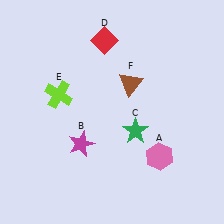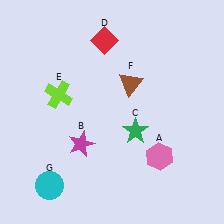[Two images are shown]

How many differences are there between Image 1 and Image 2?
There is 1 difference between the two images.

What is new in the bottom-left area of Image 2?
A cyan circle (G) was added in the bottom-left area of Image 2.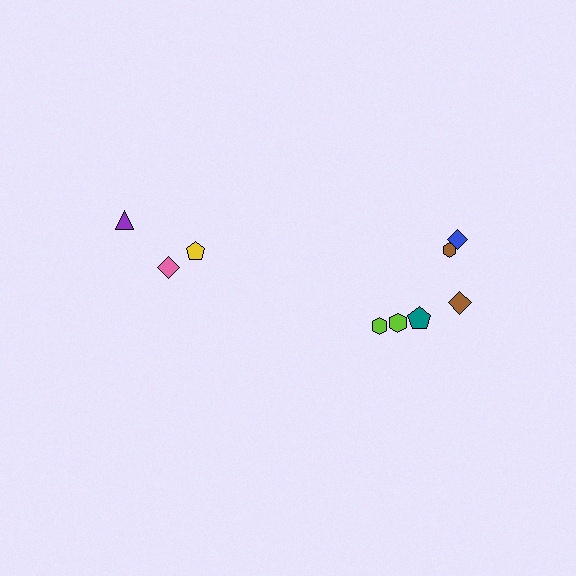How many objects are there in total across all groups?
There are 9 objects.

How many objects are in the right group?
There are 6 objects.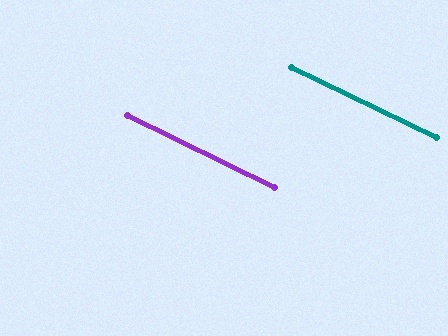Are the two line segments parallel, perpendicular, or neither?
Parallel — their directions differ by only 0.1°.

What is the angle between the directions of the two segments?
Approximately 0 degrees.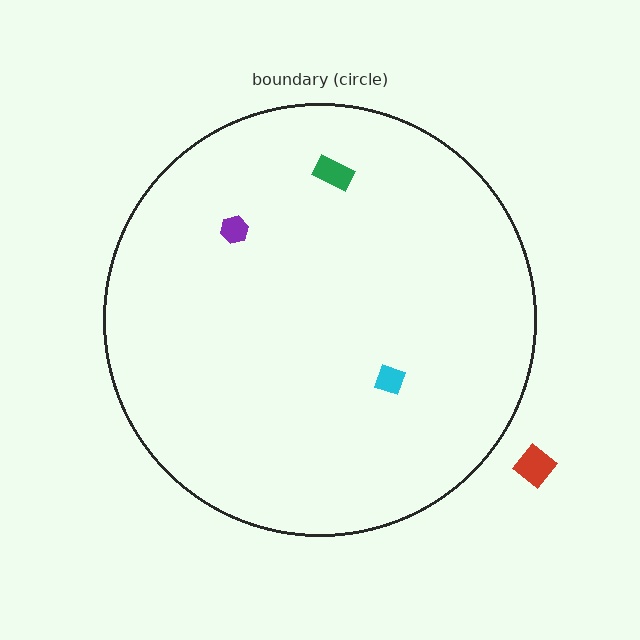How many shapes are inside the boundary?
3 inside, 1 outside.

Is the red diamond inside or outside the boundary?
Outside.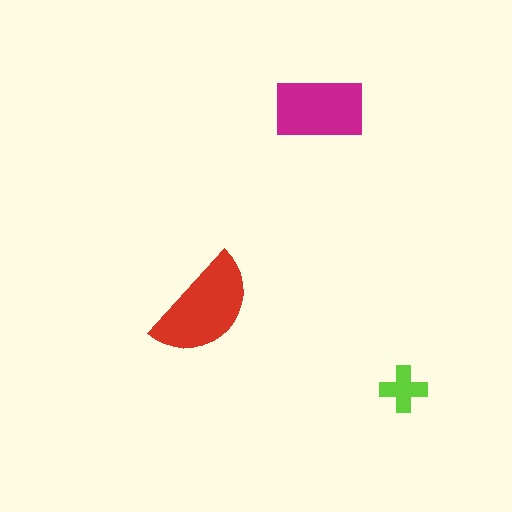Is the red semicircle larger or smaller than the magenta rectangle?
Larger.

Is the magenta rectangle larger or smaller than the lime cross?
Larger.